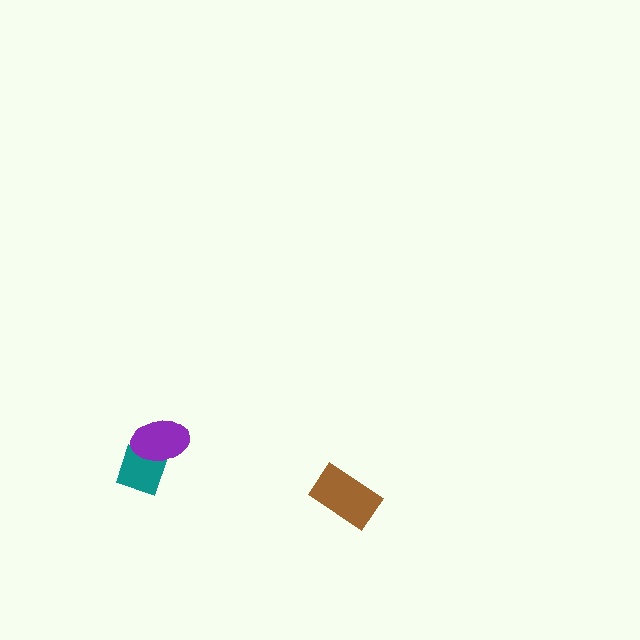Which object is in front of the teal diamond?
The purple ellipse is in front of the teal diamond.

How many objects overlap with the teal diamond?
1 object overlaps with the teal diamond.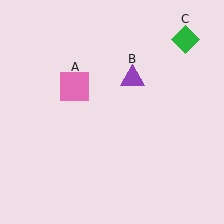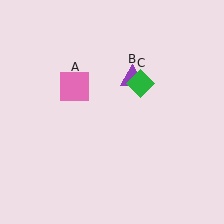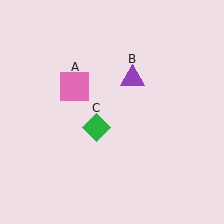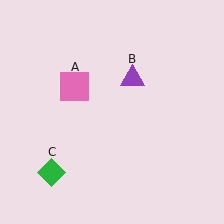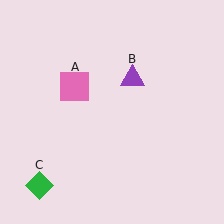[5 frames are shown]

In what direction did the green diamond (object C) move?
The green diamond (object C) moved down and to the left.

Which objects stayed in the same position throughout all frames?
Pink square (object A) and purple triangle (object B) remained stationary.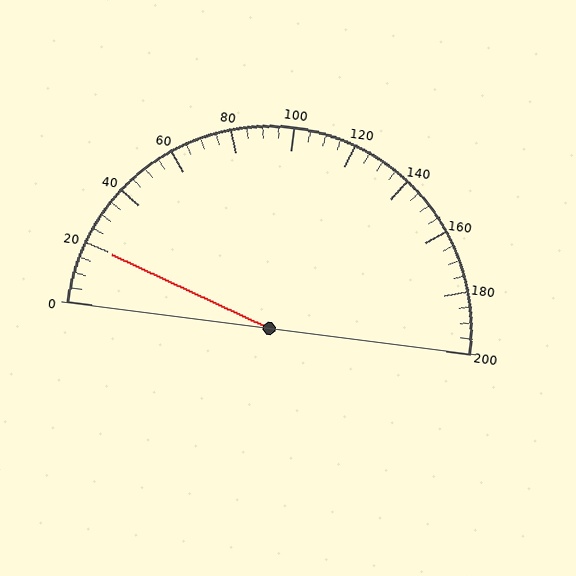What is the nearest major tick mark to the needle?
The nearest major tick mark is 20.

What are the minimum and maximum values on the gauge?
The gauge ranges from 0 to 200.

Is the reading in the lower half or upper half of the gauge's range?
The reading is in the lower half of the range (0 to 200).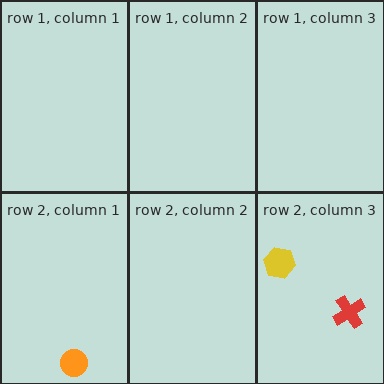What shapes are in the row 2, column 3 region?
The red cross, the yellow hexagon.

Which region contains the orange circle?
The row 2, column 1 region.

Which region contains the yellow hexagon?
The row 2, column 3 region.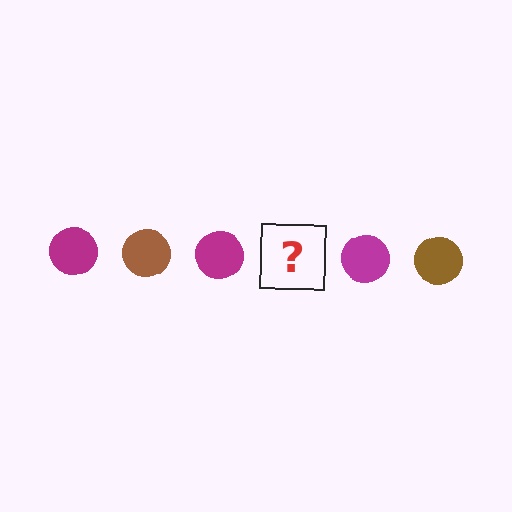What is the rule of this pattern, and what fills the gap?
The rule is that the pattern cycles through magenta, brown circles. The gap should be filled with a brown circle.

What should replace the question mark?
The question mark should be replaced with a brown circle.